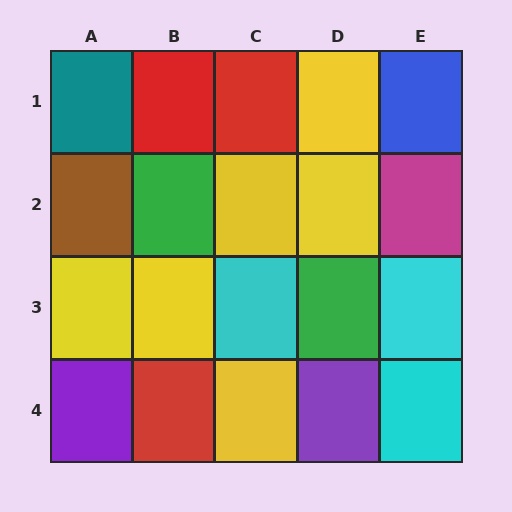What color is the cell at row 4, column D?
Purple.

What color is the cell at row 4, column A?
Purple.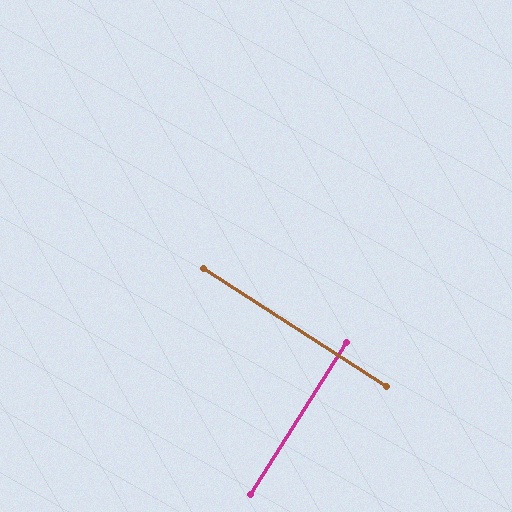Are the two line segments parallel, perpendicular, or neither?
Perpendicular — they meet at approximately 90°.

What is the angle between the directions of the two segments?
Approximately 90 degrees.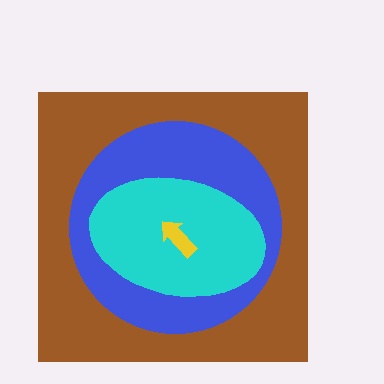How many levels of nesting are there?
4.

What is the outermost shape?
The brown square.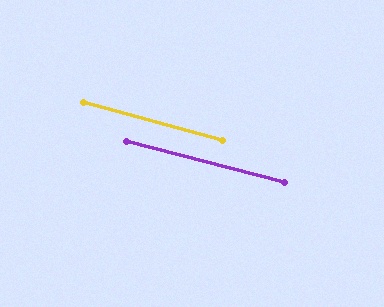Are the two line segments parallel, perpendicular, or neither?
Parallel — their directions differ by only 0.7°.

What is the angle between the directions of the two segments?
Approximately 1 degree.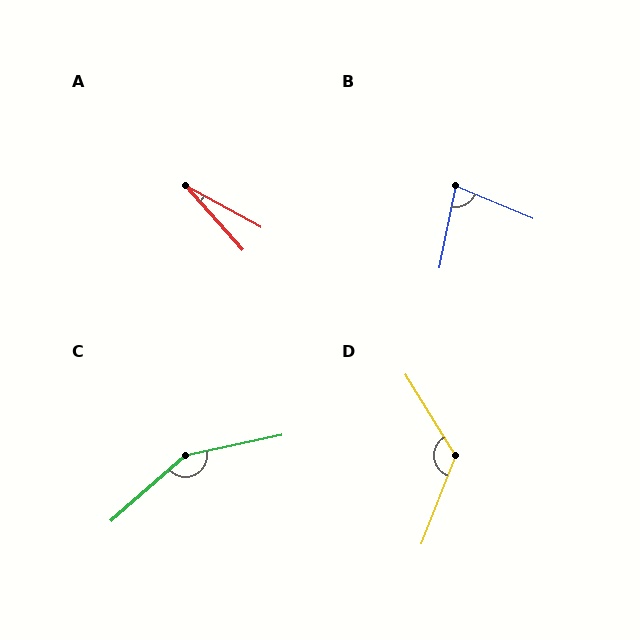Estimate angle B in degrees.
Approximately 78 degrees.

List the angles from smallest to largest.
A (20°), B (78°), D (127°), C (150°).